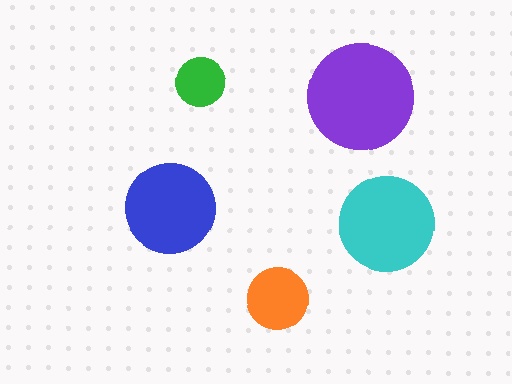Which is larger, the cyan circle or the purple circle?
The purple one.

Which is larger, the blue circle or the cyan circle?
The cyan one.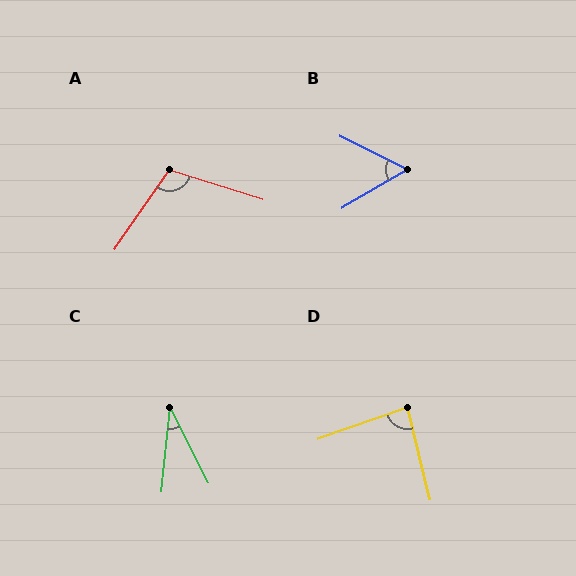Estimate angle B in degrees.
Approximately 57 degrees.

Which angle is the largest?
A, at approximately 107 degrees.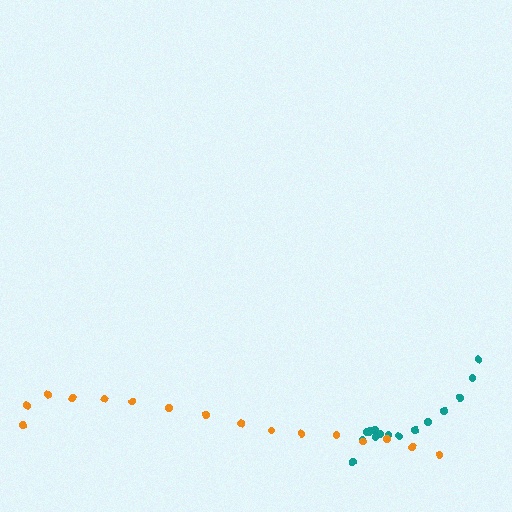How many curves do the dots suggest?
There are 2 distinct paths.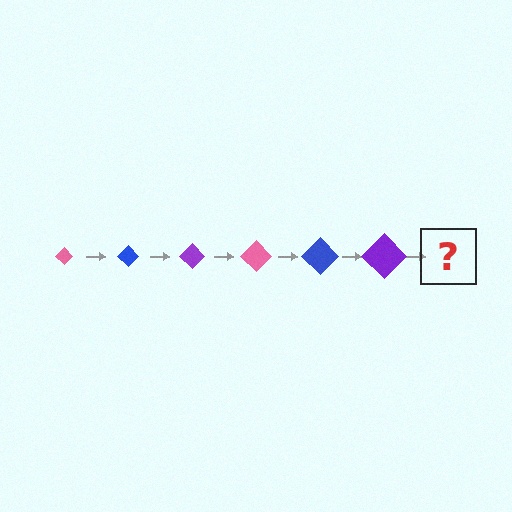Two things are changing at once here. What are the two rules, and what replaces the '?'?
The two rules are that the diamond grows larger each step and the color cycles through pink, blue, and purple. The '?' should be a pink diamond, larger than the previous one.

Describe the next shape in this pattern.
It should be a pink diamond, larger than the previous one.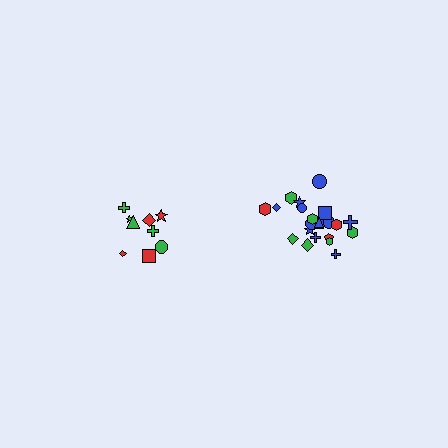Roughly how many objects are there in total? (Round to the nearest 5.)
Roughly 30 objects in total.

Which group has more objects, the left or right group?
The right group.